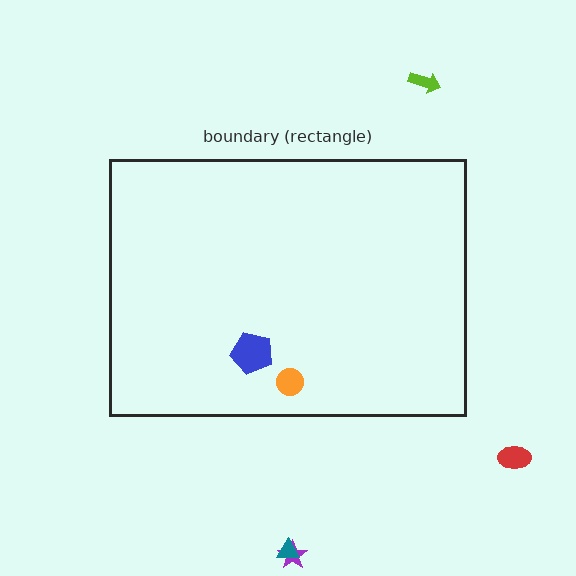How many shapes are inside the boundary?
2 inside, 4 outside.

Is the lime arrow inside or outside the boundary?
Outside.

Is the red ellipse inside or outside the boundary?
Outside.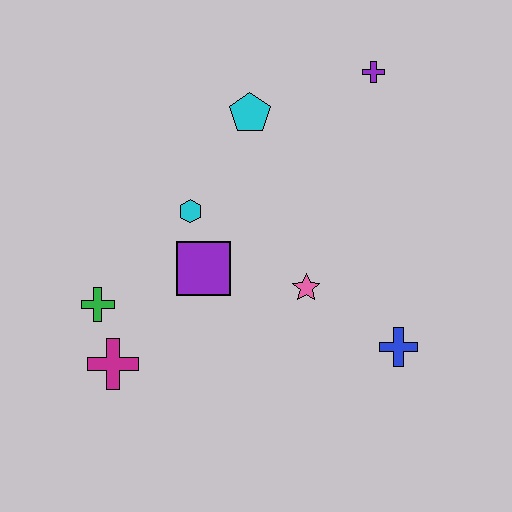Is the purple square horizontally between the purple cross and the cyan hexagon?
Yes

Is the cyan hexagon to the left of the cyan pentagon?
Yes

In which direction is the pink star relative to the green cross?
The pink star is to the right of the green cross.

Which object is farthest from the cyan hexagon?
The blue cross is farthest from the cyan hexagon.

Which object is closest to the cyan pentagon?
The cyan hexagon is closest to the cyan pentagon.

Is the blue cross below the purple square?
Yes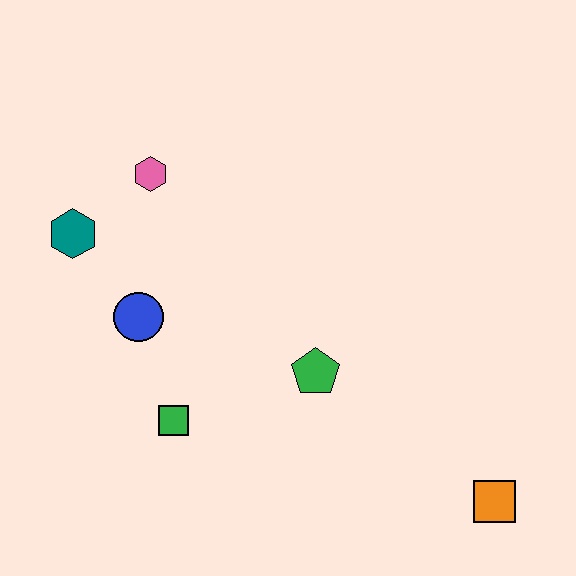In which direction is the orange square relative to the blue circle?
The orange square is to the right of the blue circle.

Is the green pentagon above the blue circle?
No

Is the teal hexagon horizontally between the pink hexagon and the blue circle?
No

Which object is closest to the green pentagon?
The green square is closest to the green pentagon.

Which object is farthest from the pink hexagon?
The orange square is farthest from the pink hexagon.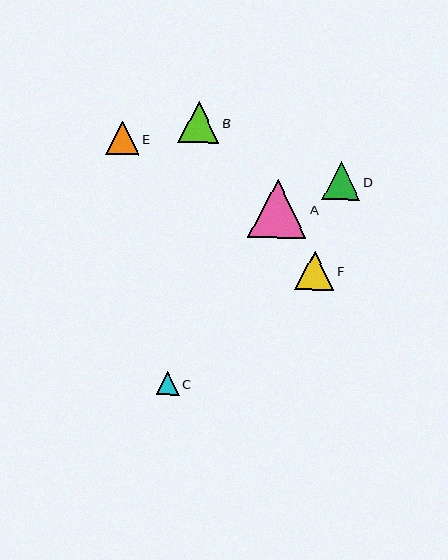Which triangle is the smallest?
Triangle C is the smallest with a size of approximately 23 pixels.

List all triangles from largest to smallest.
From largest to smallest: A, B, F, D, E, C.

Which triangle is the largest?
Triangle A is the largest with a size of approximately 59 pixels.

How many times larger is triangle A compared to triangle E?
Triangle A is approximately 1.7 times the size of triangle E.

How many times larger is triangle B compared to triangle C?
Triangle B is approximately 1.8 times the size of triangle C.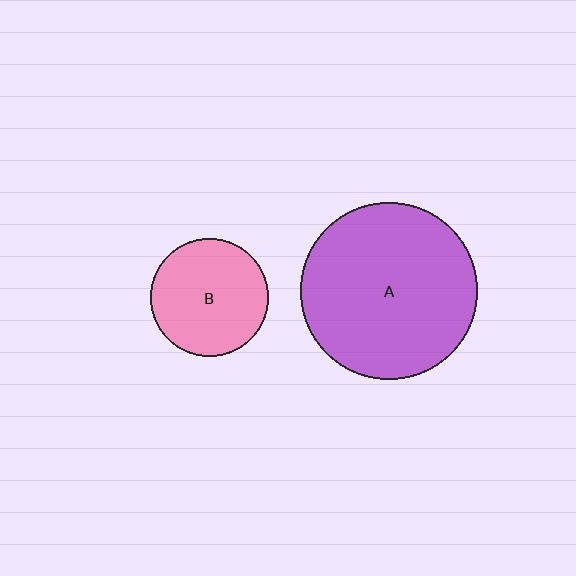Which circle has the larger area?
Circle A (purple).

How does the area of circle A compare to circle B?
Approximately 2.2 times.